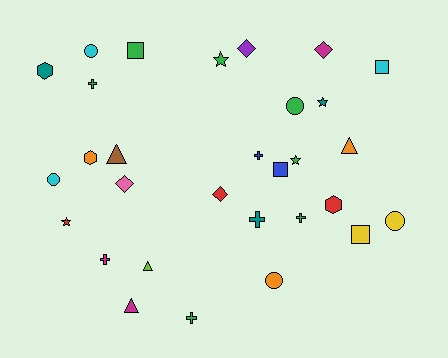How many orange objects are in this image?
There are 3 orange objects.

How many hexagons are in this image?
There are 3 hexagons.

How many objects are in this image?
There are 30 objects.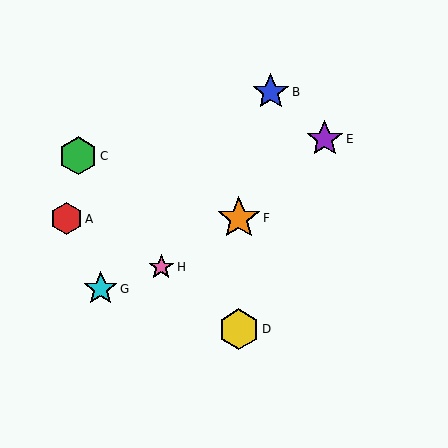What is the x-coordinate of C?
Object C is at x≈78.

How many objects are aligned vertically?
2 objects (D, F) are aligned vertically.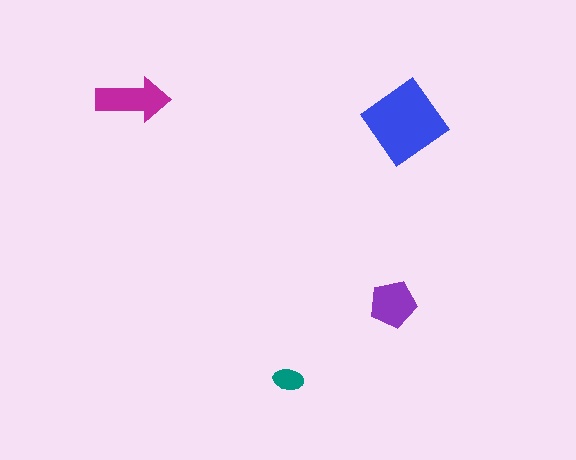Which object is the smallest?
The teal ellipse.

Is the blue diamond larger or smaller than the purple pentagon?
Larger.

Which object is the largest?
The blue diamond.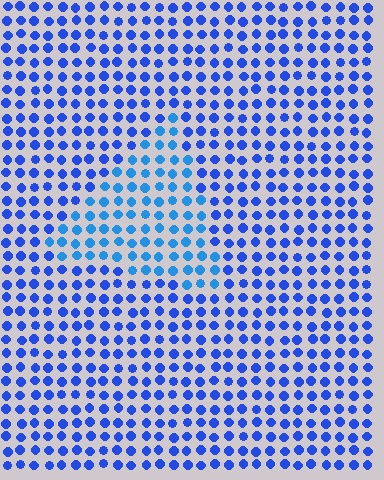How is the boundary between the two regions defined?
The boundary is defined purely by a slight shift in hue (about 22 degrees). Spacing, size, and orientation are identical on both sides.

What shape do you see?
I see a triangle.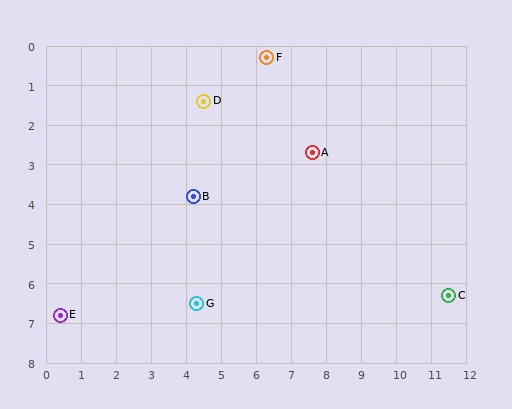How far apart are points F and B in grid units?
Points F and B are about 4.1 grid units apart.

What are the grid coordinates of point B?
Point B is at approximately (4.2, 3.8).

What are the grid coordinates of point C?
Point C is at approximately (11.5, 6.3).